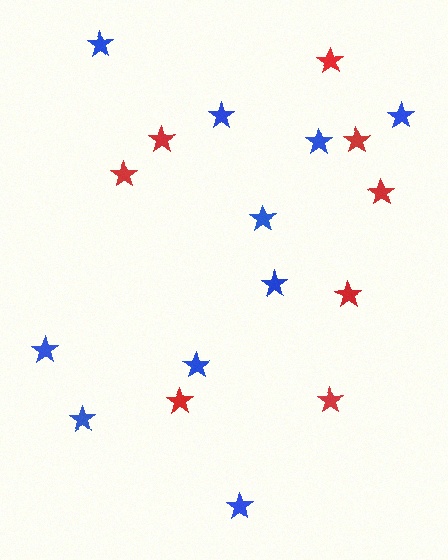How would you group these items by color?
There are 2 groups: one group of blue stars (10) and one group of red stars (8).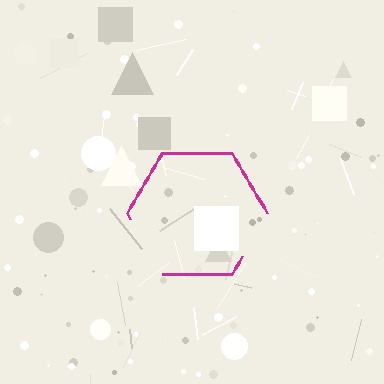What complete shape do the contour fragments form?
The contour fragments form a hexagon.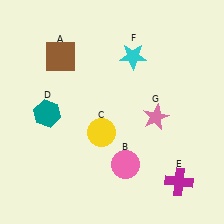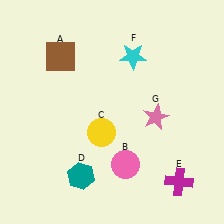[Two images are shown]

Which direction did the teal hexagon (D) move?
The teal hexagon (D) moved down.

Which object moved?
The teal hexagon (D) moved down.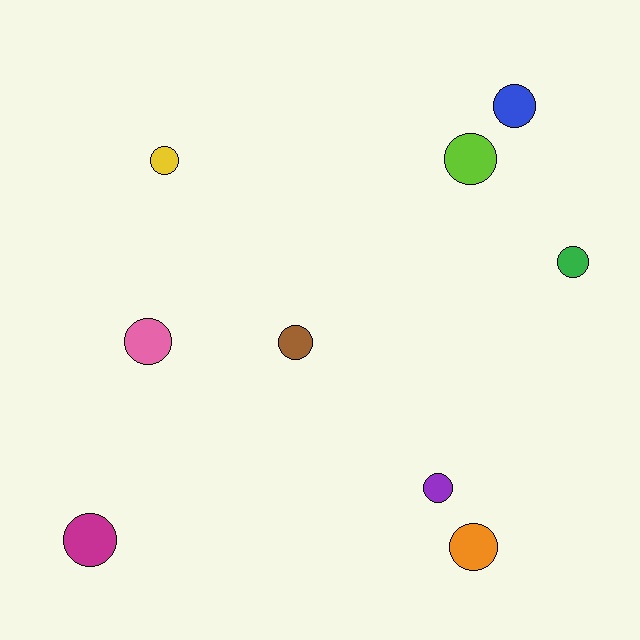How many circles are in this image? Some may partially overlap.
There are 9 circles.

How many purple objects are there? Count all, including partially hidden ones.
There is 1 purple object.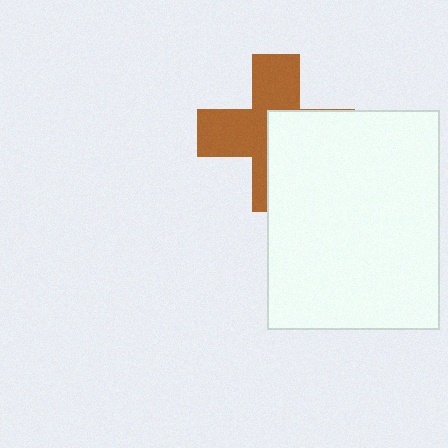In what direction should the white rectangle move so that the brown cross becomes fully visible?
The white rectangle should move toward the lower-right. That is the shortest direction to clear the overlap and leave the brown cross fully visible.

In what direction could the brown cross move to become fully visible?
The brown cross could move toward the upper-left. That would shift it out from behind the white rectangle entirely.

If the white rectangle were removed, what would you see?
You would see the complete brown cross.